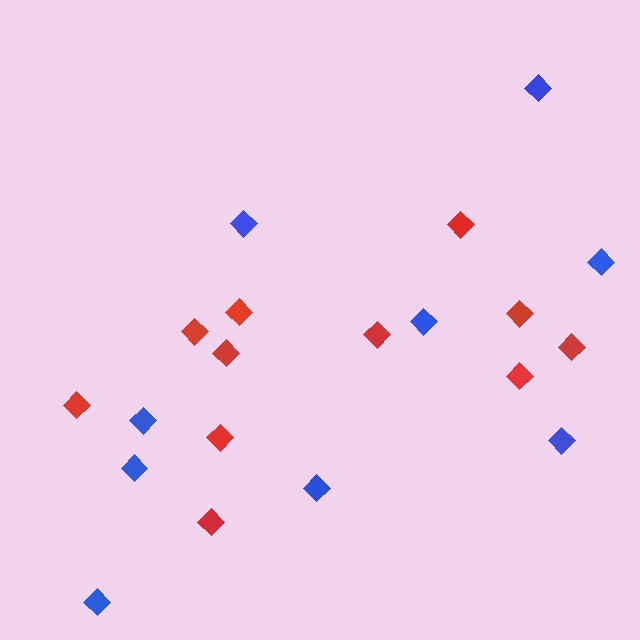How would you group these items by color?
There are 2 groups: one group of red diamonds (11) and one group of blue diamonds (9).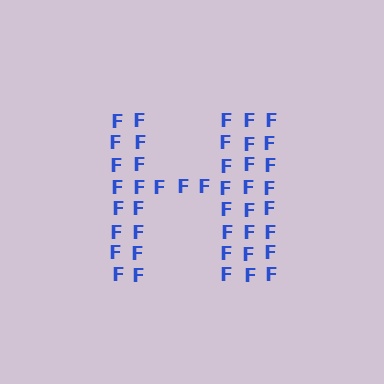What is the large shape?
The large shape is the letter H.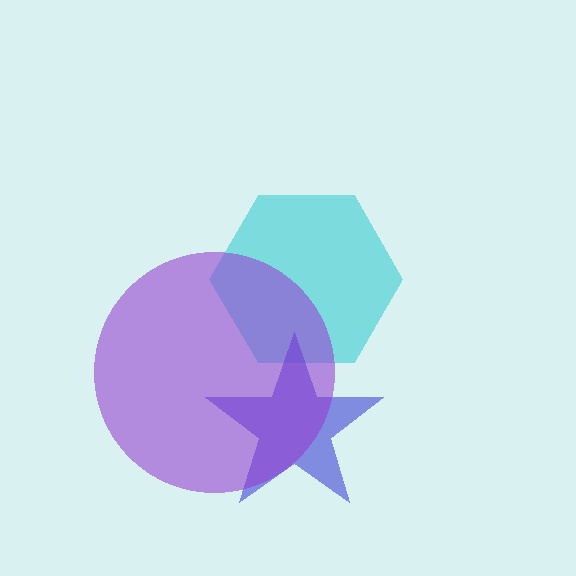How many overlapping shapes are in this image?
There are 3 overlapping shapes in the image.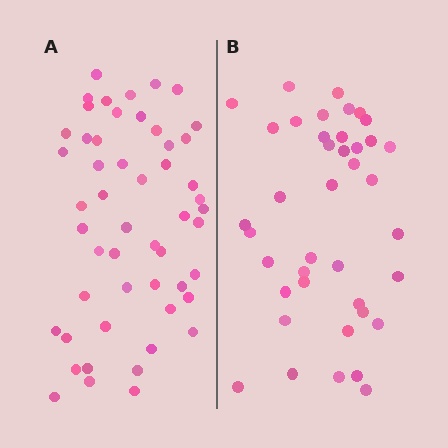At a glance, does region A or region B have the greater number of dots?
Region A (the left region) has more dots.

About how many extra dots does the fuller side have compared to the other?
Region A has roughly 12 or so more dots than region B.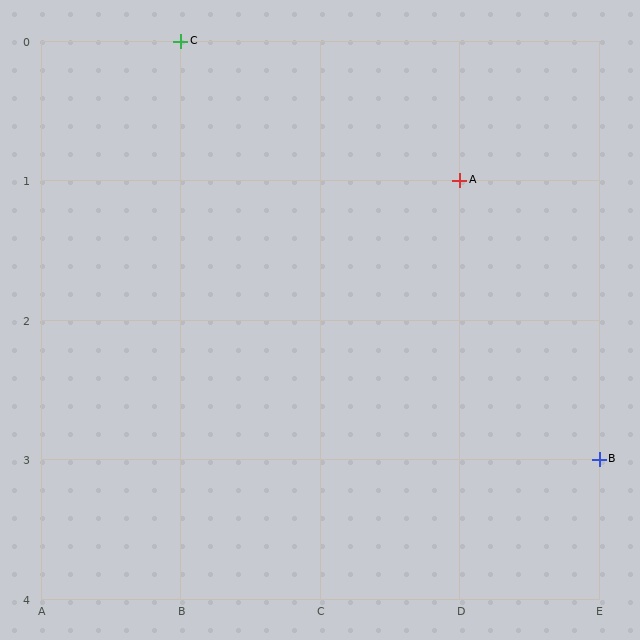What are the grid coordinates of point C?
Point C is at grid coordinates (B, 0).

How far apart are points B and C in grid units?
Points B and C are 3 columns and 3 rows apart (about 4.2 grid units diagonally).